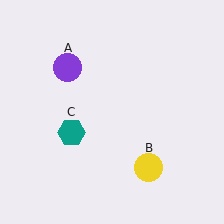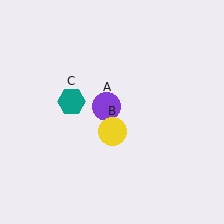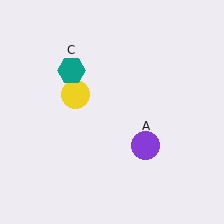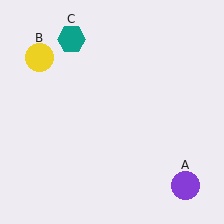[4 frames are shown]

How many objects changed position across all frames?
3 objects changed position: purple circle (object A), yellow circle (object B), teal hexagon (object C).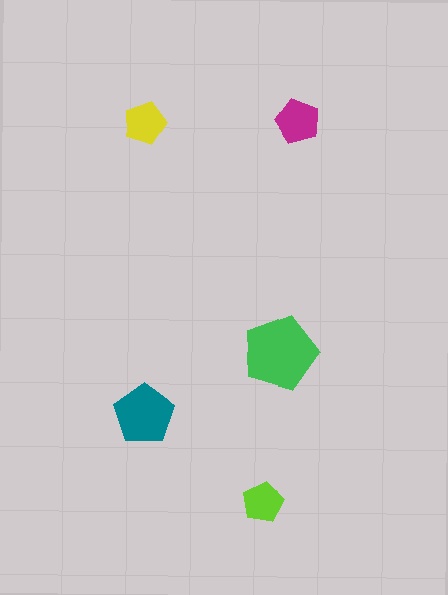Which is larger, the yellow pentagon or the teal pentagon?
The teal one.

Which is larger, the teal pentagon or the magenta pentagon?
The teal one.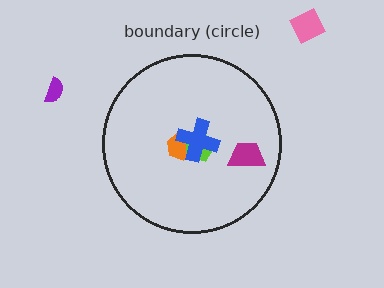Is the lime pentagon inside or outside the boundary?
Inside.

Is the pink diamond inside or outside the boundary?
Outside.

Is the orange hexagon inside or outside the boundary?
Inside.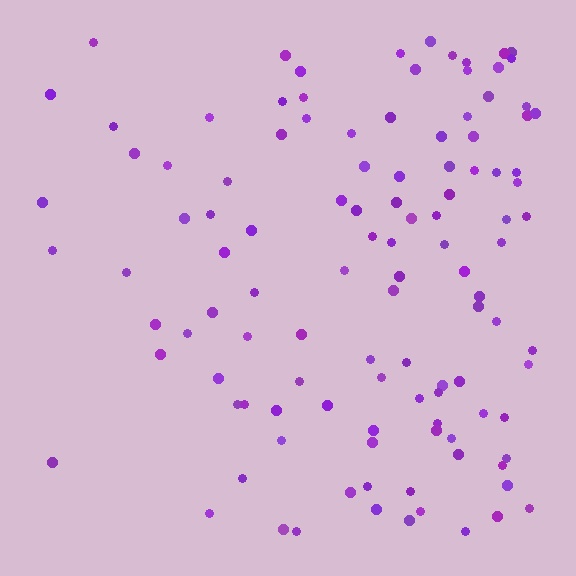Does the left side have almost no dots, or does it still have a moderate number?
Still a moderate number, just noticeably fewer than the right.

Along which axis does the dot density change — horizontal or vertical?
Horizontal.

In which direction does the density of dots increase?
From left to right, with the right side densest.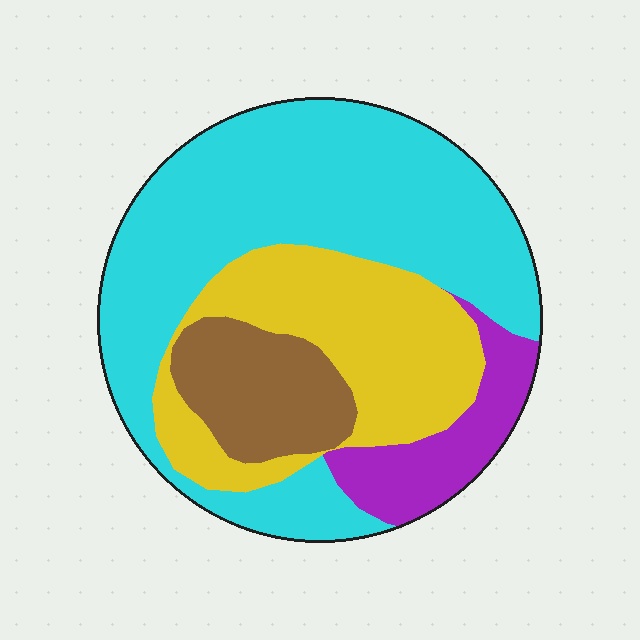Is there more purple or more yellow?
Yellow.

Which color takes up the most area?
Cyan, at roughly 50%.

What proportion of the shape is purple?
Purple covers roughly 10% of the shape.